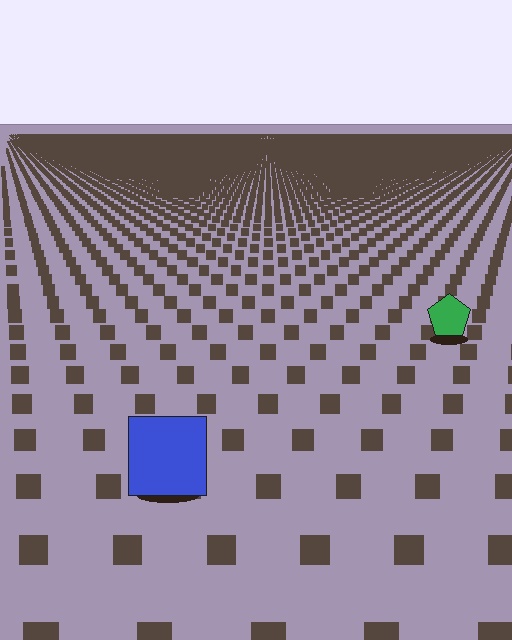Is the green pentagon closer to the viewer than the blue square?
No. The blue square is closer — you can tell from the texture gradient: the ground texture is coarser near it.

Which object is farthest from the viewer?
The green pentagon is farthest from the viewer. It appears smaller and the ground texture around it is denser.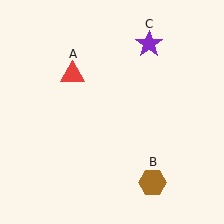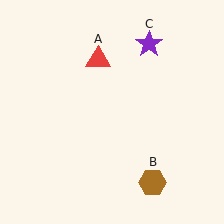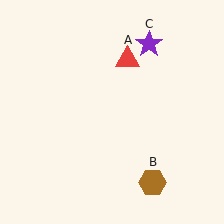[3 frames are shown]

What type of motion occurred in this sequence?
The red triangle (object A) rotated clockwise around the center of the scene.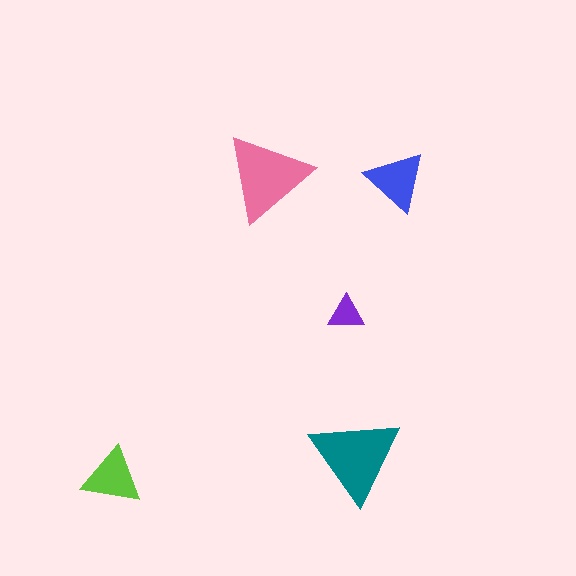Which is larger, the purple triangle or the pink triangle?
The pink one.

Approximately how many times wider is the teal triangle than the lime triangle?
About 1.5 times wider.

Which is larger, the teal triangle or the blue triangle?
The teal one.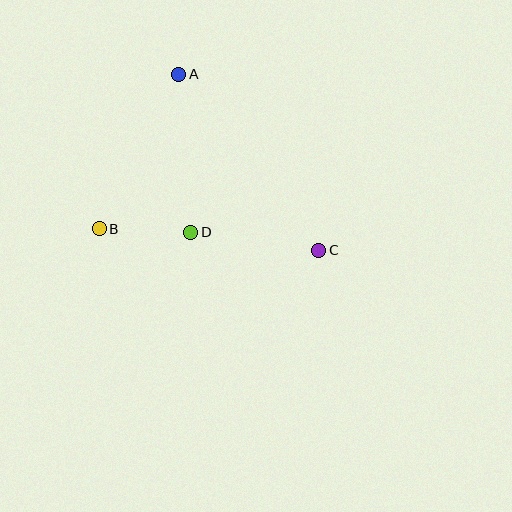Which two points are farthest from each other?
Points A and C are farthest from each other.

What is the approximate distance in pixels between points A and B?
The distance between A and B is approximately 174 pixels.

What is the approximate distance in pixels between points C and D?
The distance between C and D is approximately 129 pixels.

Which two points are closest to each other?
Points B and D are closest to each other.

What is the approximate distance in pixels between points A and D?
The distance between A and D is approximately 158 pixels.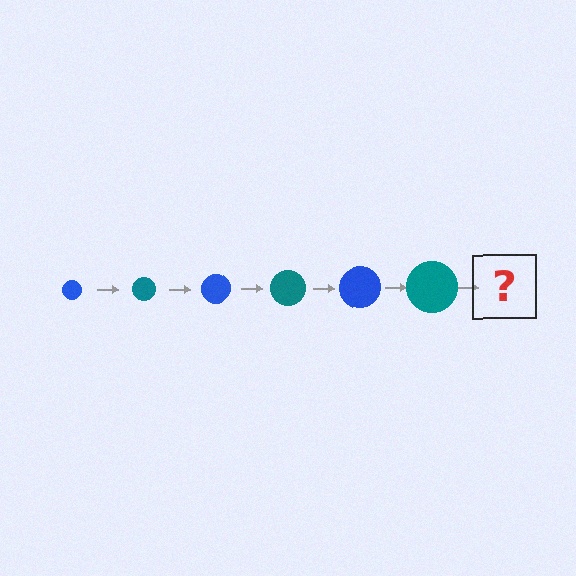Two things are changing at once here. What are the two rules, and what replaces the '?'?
The two rules are that the circle grows larger each step and the color cycles through blue and teal. The '?' should be a blue circle, larger than the previous one.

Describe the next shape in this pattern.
It should be a blue circle, larger than the previous one.